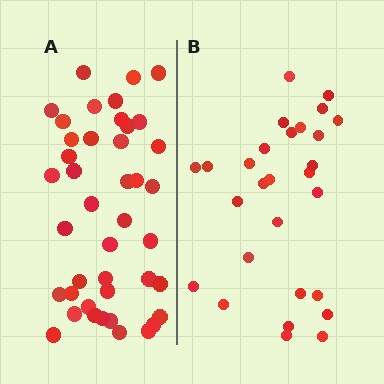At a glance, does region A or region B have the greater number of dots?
Region A (the left region) has more dots.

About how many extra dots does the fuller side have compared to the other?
Region A has approximately 15 more dots than region B.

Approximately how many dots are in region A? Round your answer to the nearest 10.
About 40 dots. (The exact count is 42, which rounds to 40.)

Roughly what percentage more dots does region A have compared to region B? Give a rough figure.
About 50% more.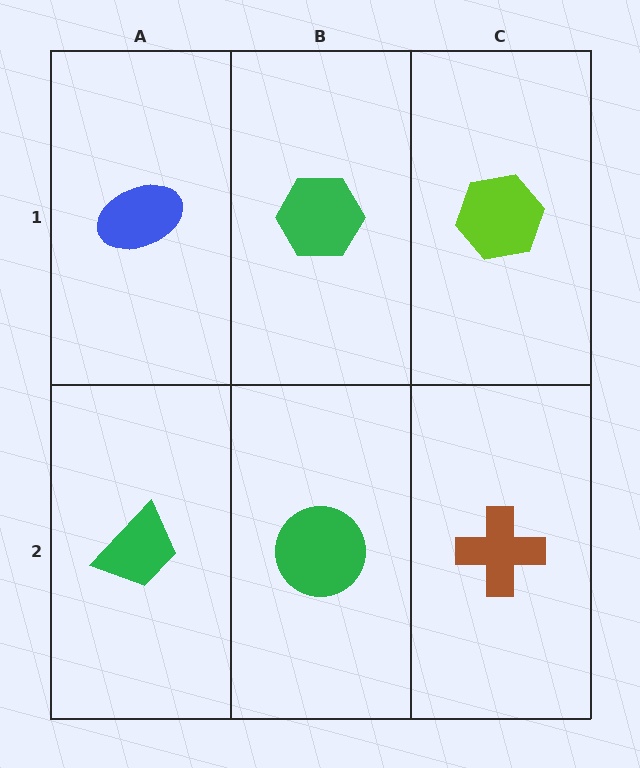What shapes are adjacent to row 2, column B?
A green hexagon (row 1, column B), a green trapezoid (row 2, column A), a brown cross (row 2, column C).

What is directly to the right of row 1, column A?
A green hexagon.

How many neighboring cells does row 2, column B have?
3.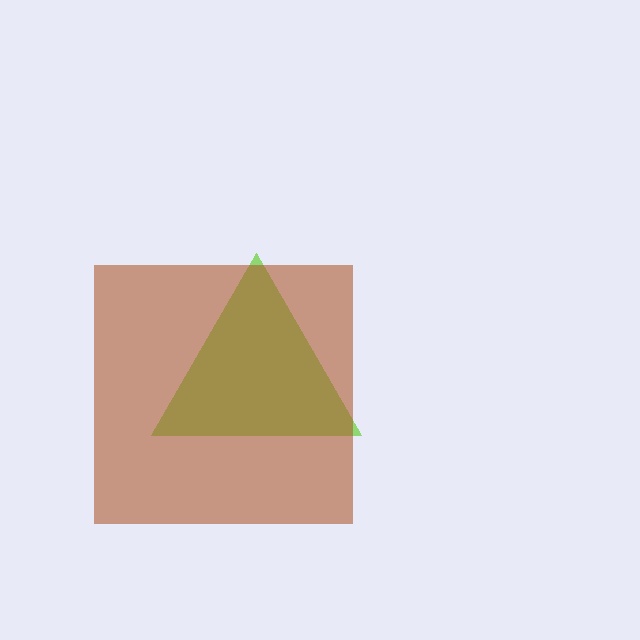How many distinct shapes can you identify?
There are 2 distinct shapes: a lime triangle, a brown square.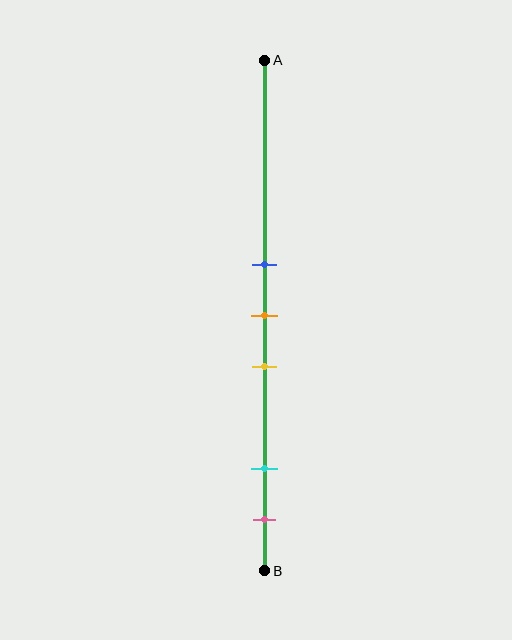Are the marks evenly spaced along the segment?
No, the marks are not evenly spaced.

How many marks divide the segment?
There are 5 marks dividing the segment.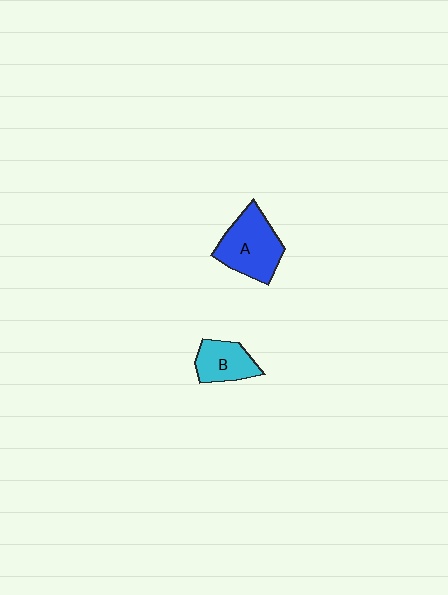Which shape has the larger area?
Shape A (blue).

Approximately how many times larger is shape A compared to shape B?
Approximately 1.5 times.